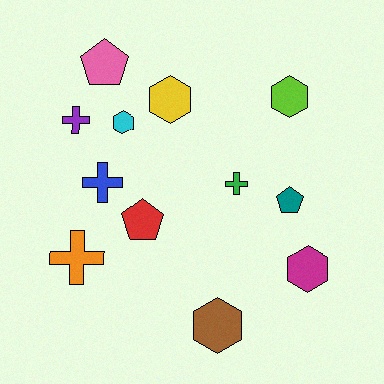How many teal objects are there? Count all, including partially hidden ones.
There is 1 teal object.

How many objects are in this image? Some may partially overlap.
There are 12 objects.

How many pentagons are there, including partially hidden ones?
There are 3 pentagons.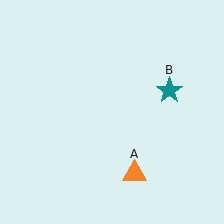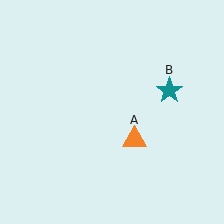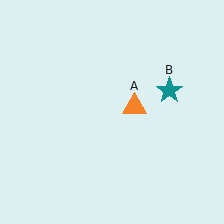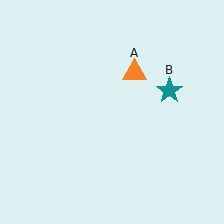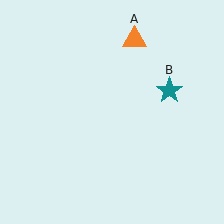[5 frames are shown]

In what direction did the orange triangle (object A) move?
The orange triangle (object A) moved up.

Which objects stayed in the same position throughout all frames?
Teal star (object B) remained stationary.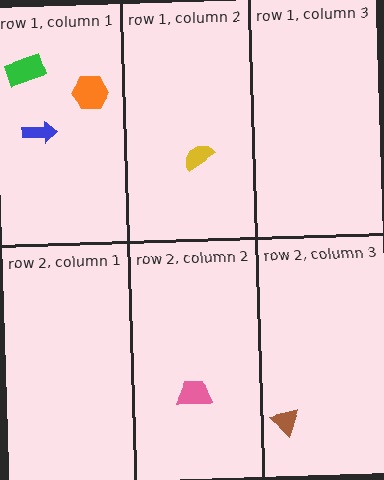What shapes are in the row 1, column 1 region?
The orange hexagon, the green rectangle, the blue arrow.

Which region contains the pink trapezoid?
The row 2, column 2 region.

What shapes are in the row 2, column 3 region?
The brown triangle.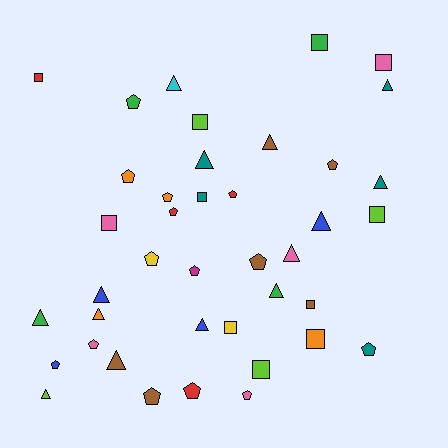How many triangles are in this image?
There are 14 triangles.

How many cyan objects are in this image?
There is 1 cyan object.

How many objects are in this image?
There are 40 objects.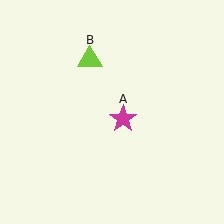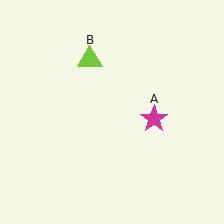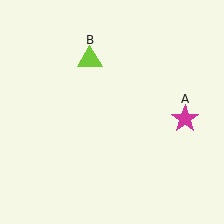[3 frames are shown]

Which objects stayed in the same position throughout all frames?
Lime triangle (object B) remained stationary.